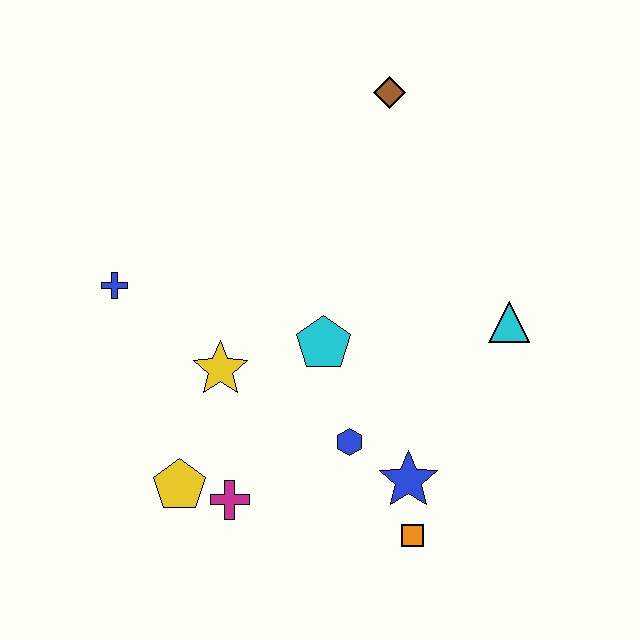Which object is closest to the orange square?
The blue star is closest to the orange square.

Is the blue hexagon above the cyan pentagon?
No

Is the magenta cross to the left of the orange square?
Yes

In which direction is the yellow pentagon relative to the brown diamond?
The yellow pentagon is below the brown diamond.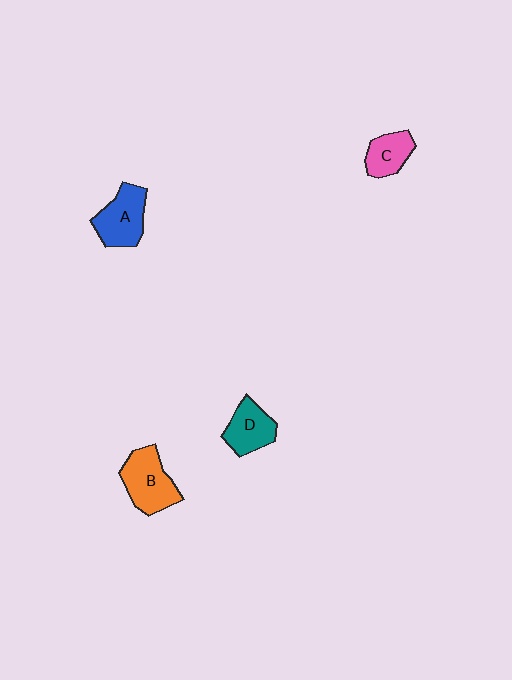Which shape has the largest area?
Shape B (orange).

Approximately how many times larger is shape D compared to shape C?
Approximately 1.2 times.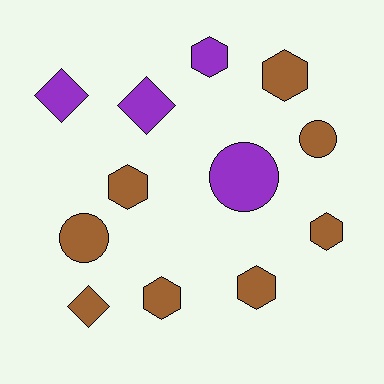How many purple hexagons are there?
There is 1 purple hexagon.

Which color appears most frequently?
Brown, with 8 objects.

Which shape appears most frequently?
Hexagon, with 6 objects.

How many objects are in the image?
There are 12 objects.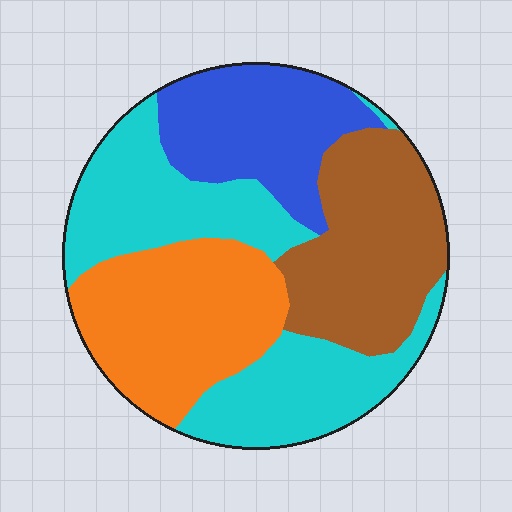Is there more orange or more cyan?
Cyan.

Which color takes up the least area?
Blue, at roughly 20%.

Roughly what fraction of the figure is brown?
Brown covers 23% of the figure.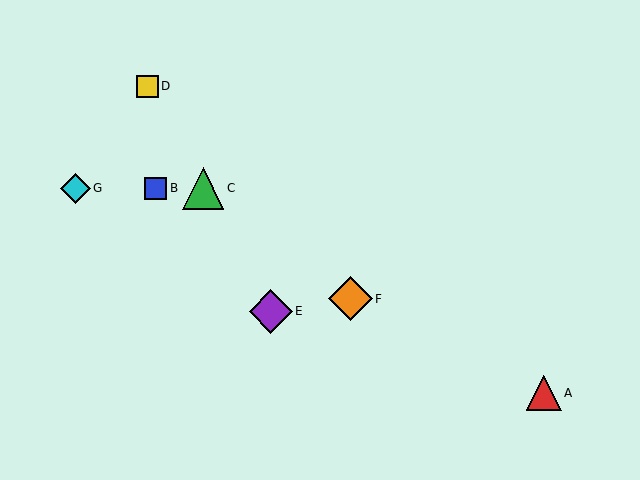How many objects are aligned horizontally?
3 objects (B, C, G) are aligned horizontally.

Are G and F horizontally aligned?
No, G is at y≈188 and F is at y≈299.